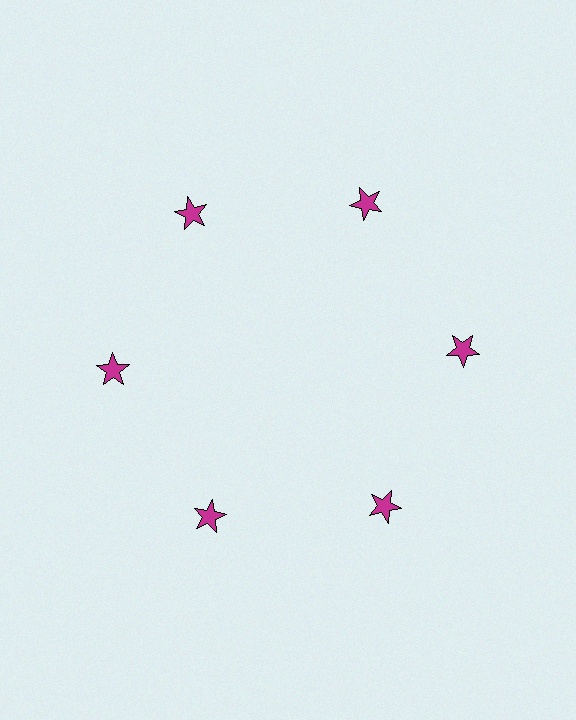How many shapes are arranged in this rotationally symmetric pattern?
There are 6 shapes, arranged in 6 groups of 1.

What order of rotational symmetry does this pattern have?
This pattern has 6-fold rotational symmetry.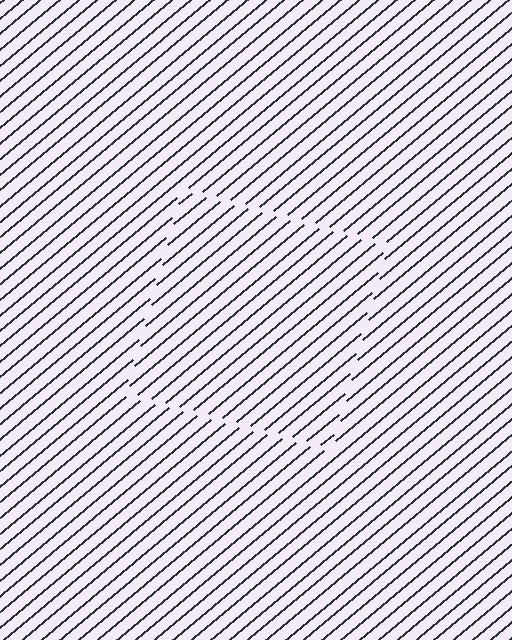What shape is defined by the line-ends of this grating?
An illusory square. The interior of the shape contains the same grating, shifted by half a period — the contour is defined by the phase discontinuity where line-ends from the inner and outer gratings abut.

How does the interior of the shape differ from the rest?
The interior of the shape contains the same grating, shifted by half a period — the contour is defined by the phase discontinuity where line-ends from the inner and outer gratings abut.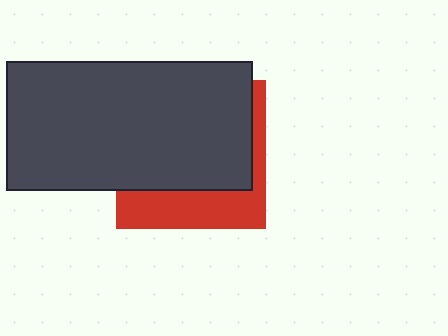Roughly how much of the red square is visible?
A small part of it is visible (roughly 31%).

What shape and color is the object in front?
The object in front is a dark gray rectangle.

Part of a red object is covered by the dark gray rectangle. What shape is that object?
It is a square.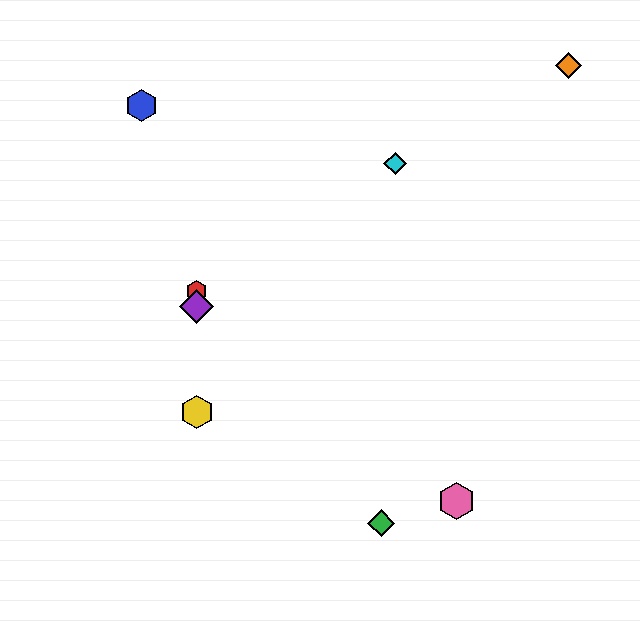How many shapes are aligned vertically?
3 shapes (the red hexagon, the yellow hexagon, the purple diamond) are aligned vertically.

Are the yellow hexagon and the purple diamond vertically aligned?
Yes, both are at x≈197.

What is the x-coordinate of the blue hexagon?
The blue hexagon is at x≈141.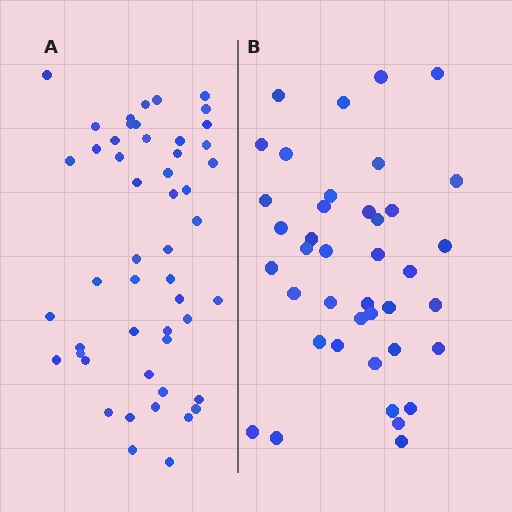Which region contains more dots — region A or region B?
Region A (the left region) has more dots.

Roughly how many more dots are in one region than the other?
Region A has roughly 10 or so more dots than region B.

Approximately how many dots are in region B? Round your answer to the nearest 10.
About 40 dots.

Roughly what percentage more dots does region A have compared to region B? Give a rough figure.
About 25% more.